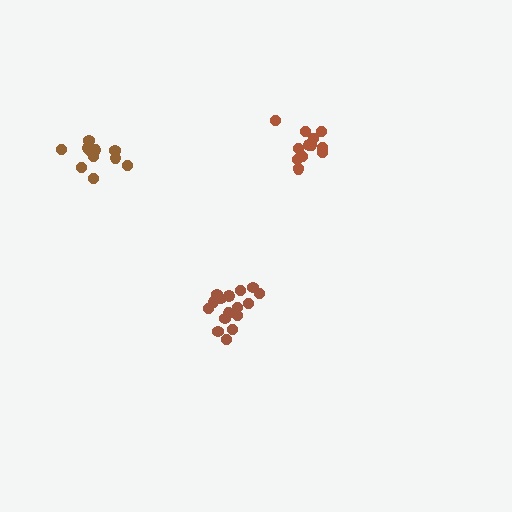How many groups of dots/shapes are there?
There are 3 groups.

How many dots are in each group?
Group 1: 16 dots, Group 2: 13 dots, Group 3: 13 dots (42 total).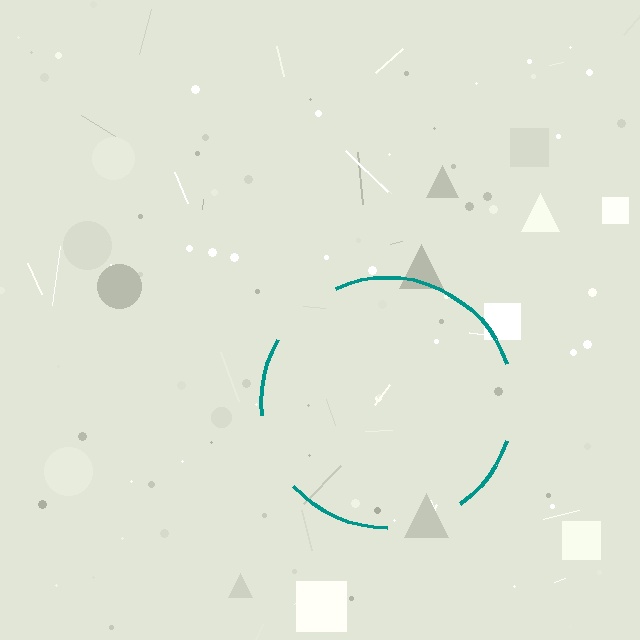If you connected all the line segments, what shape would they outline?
They would outline a circle.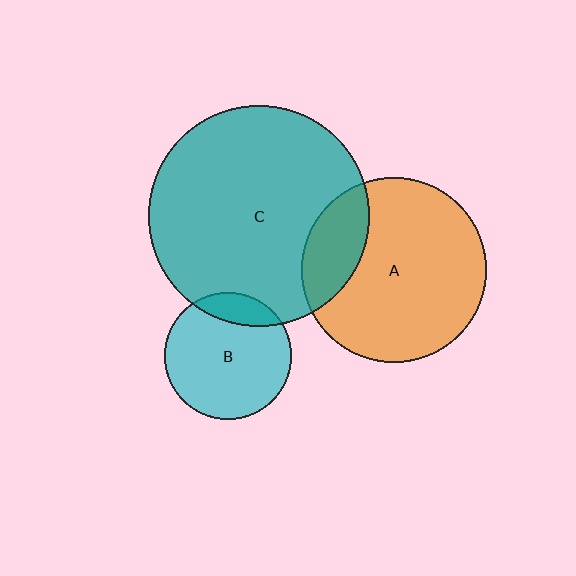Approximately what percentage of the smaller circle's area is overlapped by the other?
Approximately 20%.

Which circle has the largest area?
Circle C (teal).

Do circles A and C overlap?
Yes.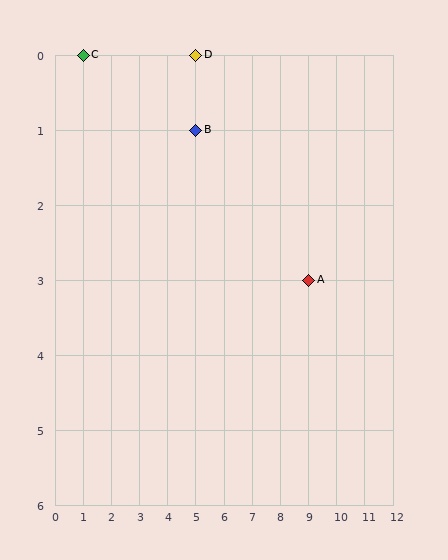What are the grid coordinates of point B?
Point B is at grid coordinates (5, 1).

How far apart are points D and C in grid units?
Points D and C are 4 columns apart.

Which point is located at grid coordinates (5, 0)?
Point D is at (5, 0).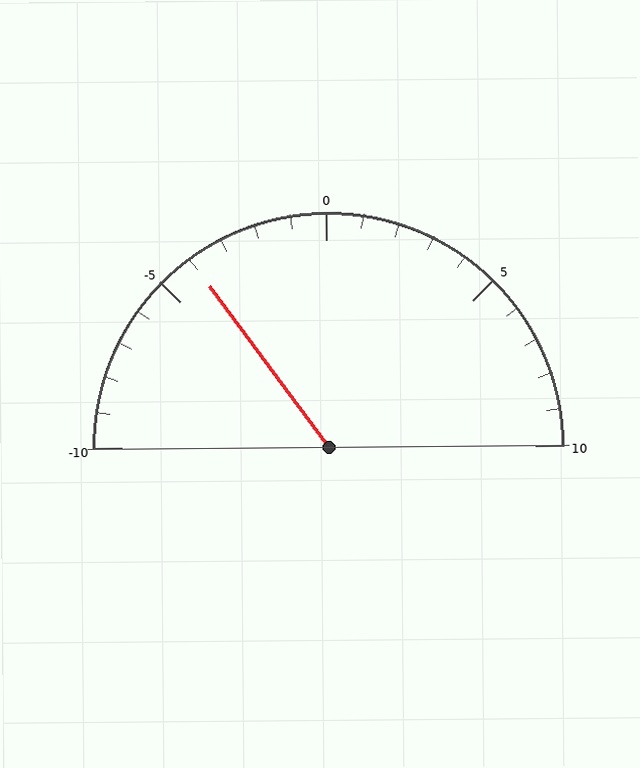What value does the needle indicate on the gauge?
The needle indicates approximately -4.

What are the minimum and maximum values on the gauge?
The gauge ranges from -10 to 10.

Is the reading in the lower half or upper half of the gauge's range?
The reading is in the lower half of the range (-10 to 10).